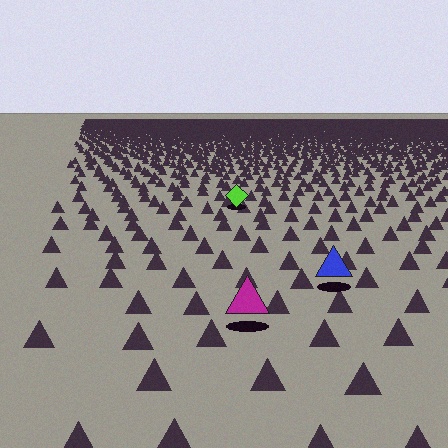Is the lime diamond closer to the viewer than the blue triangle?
No. The blue triangle is closer — you can tell from the texture gradient: the ground texture is coarser near it.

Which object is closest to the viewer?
The magenta triangle is closest. The texture marks near it are larger and more spread out.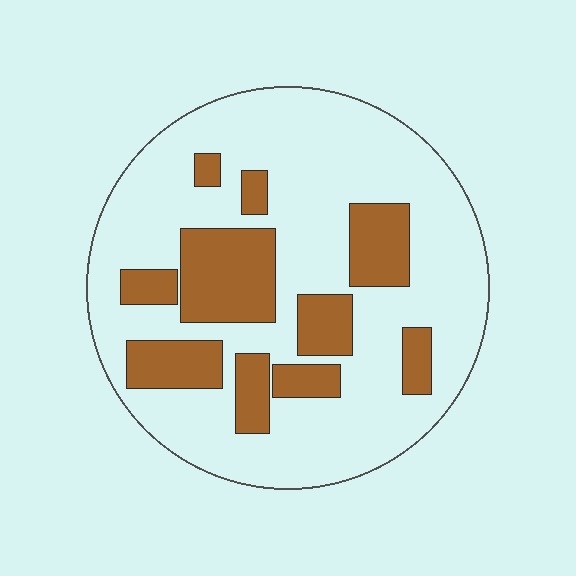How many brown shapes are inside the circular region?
10.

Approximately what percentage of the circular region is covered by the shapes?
Approximately 25%.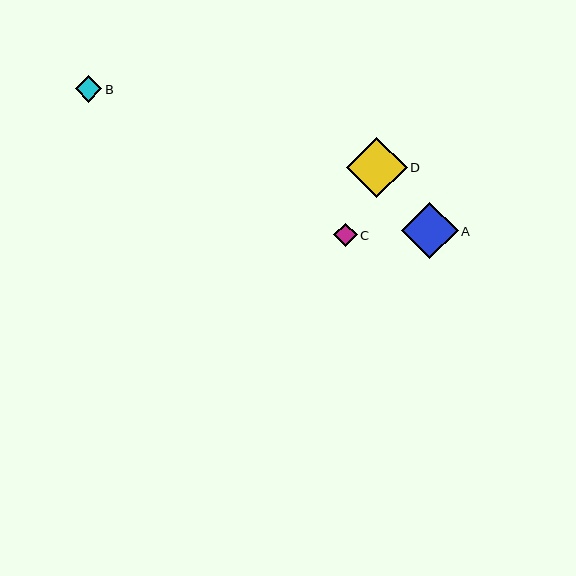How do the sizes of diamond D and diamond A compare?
Diamond D and diamond A are approximately the same size.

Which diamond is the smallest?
Diamond C is the smallest with a size of approximately 23 pixels.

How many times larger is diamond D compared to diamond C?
Diamond D is approximately 2.6 times the size of diamond C.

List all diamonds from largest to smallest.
From largest to smallest: D, A, B, C.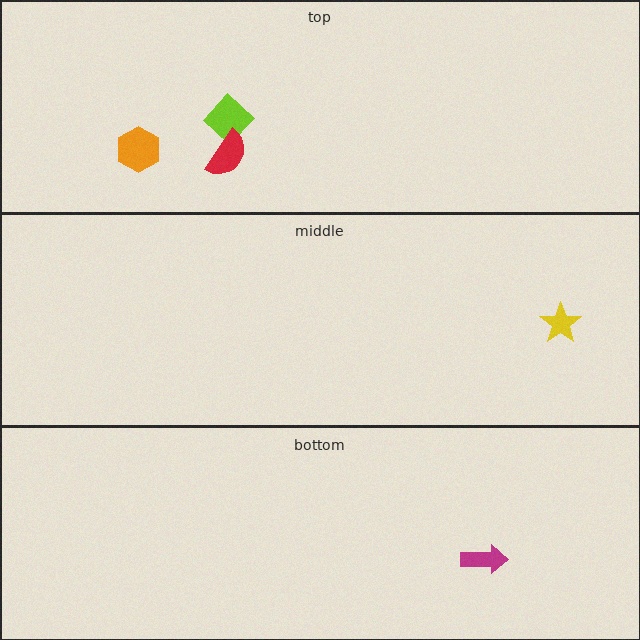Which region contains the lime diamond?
The top region.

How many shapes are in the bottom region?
1.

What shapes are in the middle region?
The yellow star.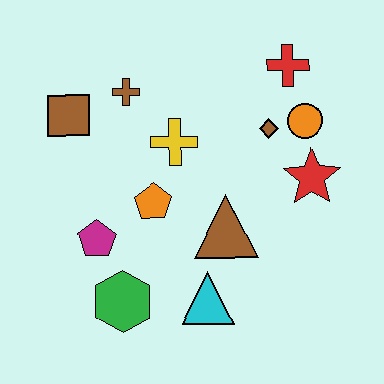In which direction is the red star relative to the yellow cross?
The red star is to the right of the yellow cross.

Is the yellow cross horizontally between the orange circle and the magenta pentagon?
Yes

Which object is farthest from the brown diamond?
The green hexagon is farthest from the brown diamond.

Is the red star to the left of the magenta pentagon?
No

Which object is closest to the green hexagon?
The magenta pentagon is closest to the green hexagon.